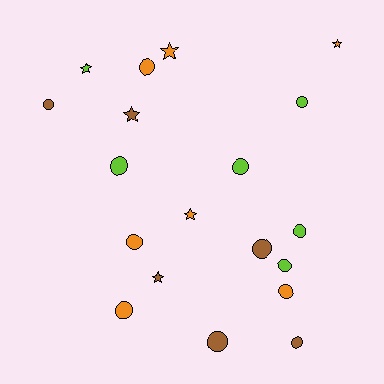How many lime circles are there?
There are 5 lime circles.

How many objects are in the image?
There are 19 objects.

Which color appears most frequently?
Orange, with 7 objects.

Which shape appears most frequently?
Circle, with 13 objects.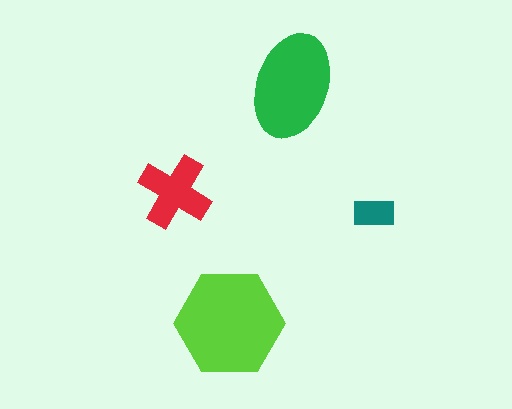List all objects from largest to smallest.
The lime hexagon, the green ellipse, the red cross, the teal rectangle.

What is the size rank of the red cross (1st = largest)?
3rd.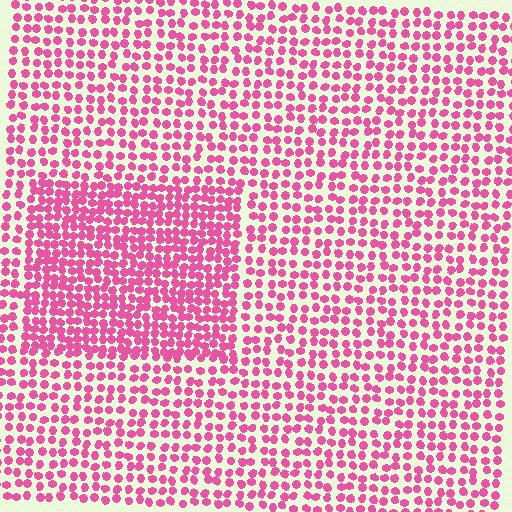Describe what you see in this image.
The image contains small pink elements arranged at two different densities. A rectangle-shaped region is visible where the elements are more densely packed than the surrounding area.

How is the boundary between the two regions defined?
The boundary is defined by a change in element density (approximately 1.7x ratio). All elements are the same color, size, and shape.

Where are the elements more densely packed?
The elements are more densely packed inside the rectangle boundary.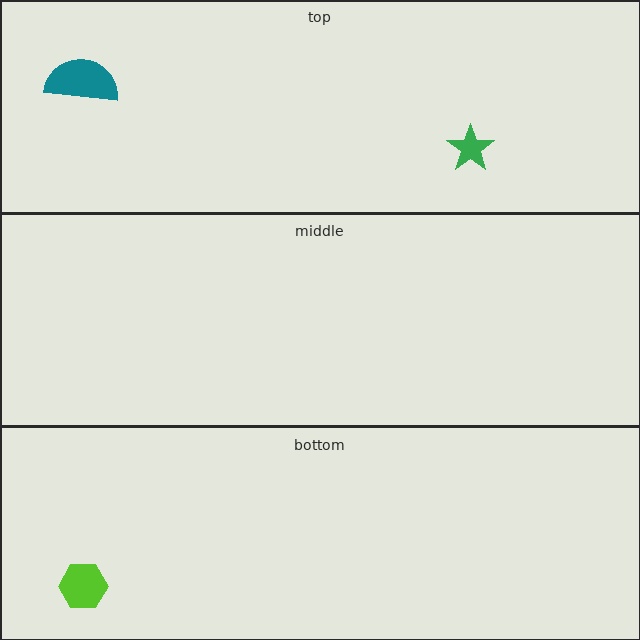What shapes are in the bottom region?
The lime hexagon.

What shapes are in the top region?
The green star, the teal semicircle.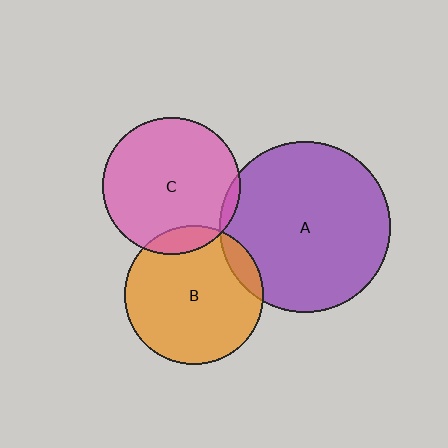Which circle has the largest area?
Circle A (purple).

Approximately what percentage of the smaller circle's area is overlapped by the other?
Approximately 10%.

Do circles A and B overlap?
Yes.